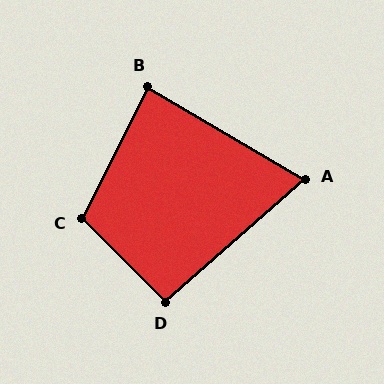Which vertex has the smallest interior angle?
A, at approximately 72 degrees.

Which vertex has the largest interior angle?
C, at approximately 108 degrees.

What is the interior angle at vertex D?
Approximately 94 degrees (approximately right).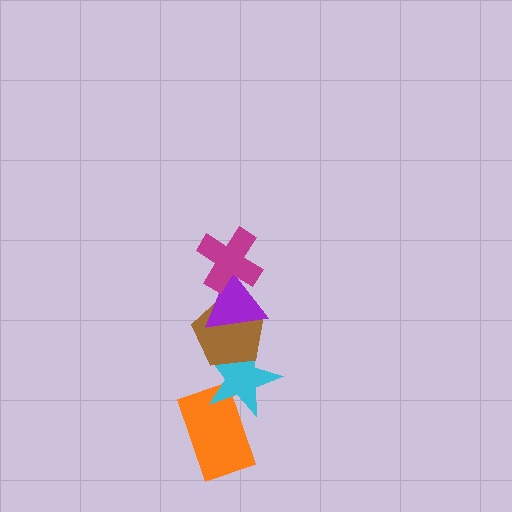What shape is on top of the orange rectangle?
The cyan star is on top of the orange rectangle.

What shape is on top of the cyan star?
The brown pentagon is on top of the cyan star.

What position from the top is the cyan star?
The cyan star is 4th from the top.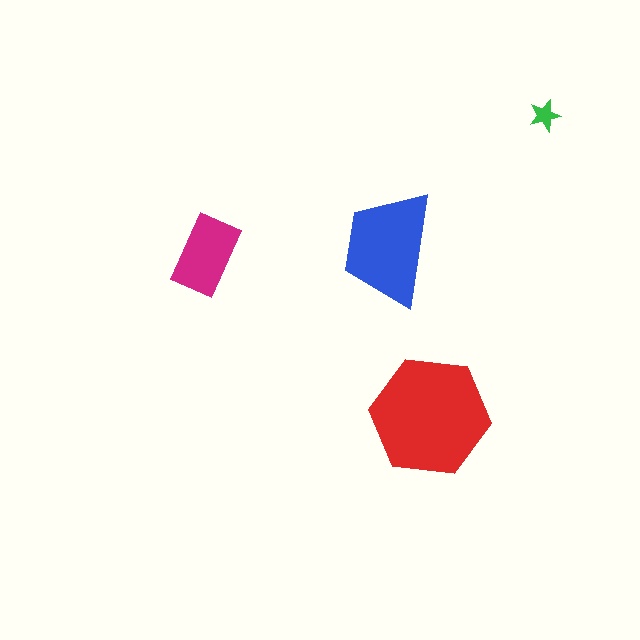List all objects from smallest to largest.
The green star, the magenta rectangle, the blue trapezoid, the red hexagon.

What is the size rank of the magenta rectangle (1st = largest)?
3rd.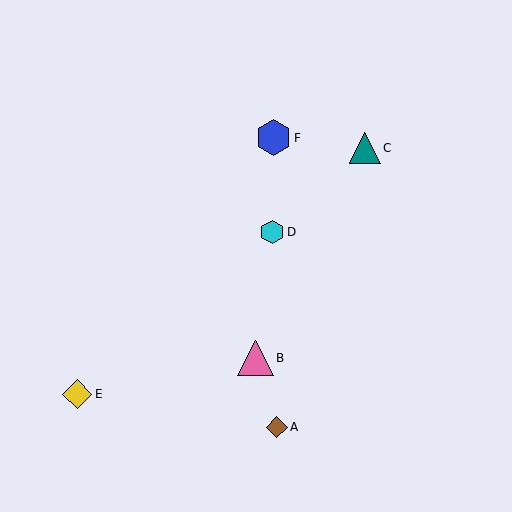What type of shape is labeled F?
Shape F is a blue hexagon.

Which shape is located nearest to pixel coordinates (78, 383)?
The yellow diamond (labeled E) at (77, 394) is nearest to that location.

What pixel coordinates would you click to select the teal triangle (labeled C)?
Click at (365, 148) to select the teal triangle C.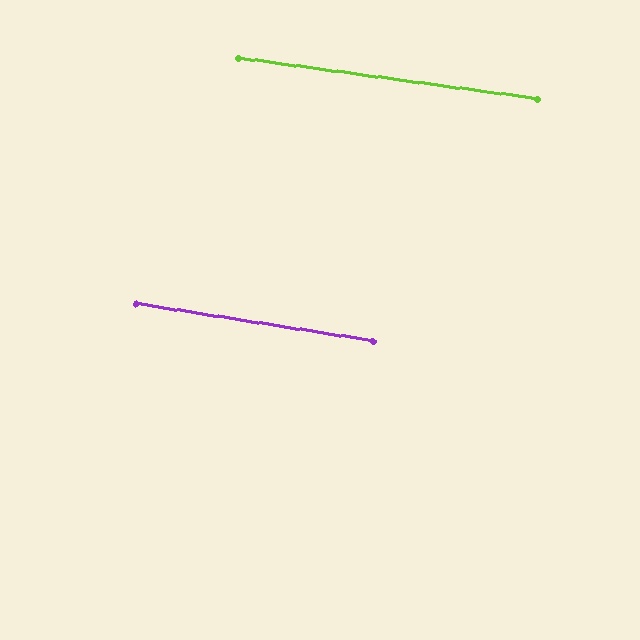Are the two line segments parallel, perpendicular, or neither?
Parallel — their directions differ by only 1.4°.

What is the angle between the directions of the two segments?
Approximately 1 degree.